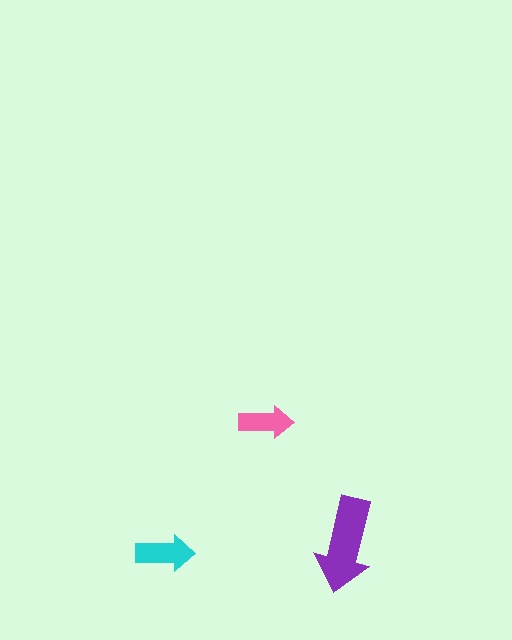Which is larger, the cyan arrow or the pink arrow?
The cyan one.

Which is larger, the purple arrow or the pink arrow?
The purple one.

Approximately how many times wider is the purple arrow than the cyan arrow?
About 1.5 times wider.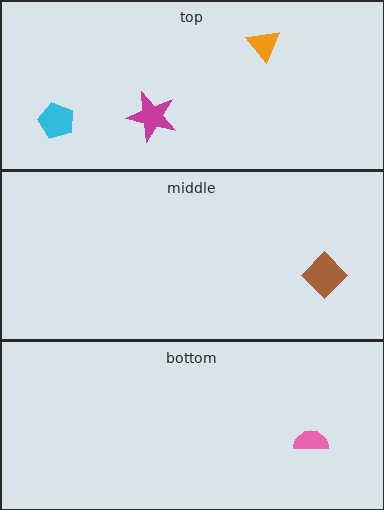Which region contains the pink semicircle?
The bottom region.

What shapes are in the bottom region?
The pink semicircle.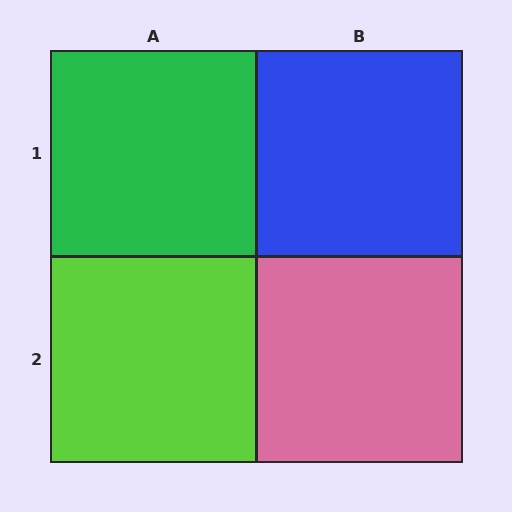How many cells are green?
1 cell is green.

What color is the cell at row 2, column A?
Lime.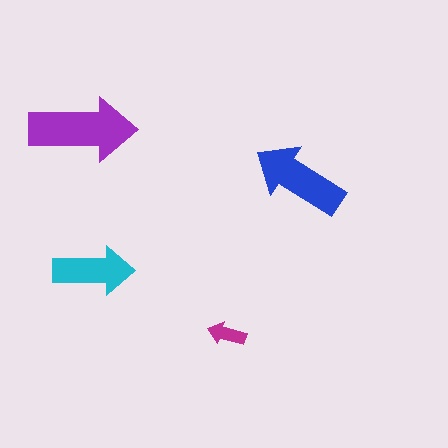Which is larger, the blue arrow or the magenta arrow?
The blue one.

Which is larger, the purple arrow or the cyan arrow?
The purple one.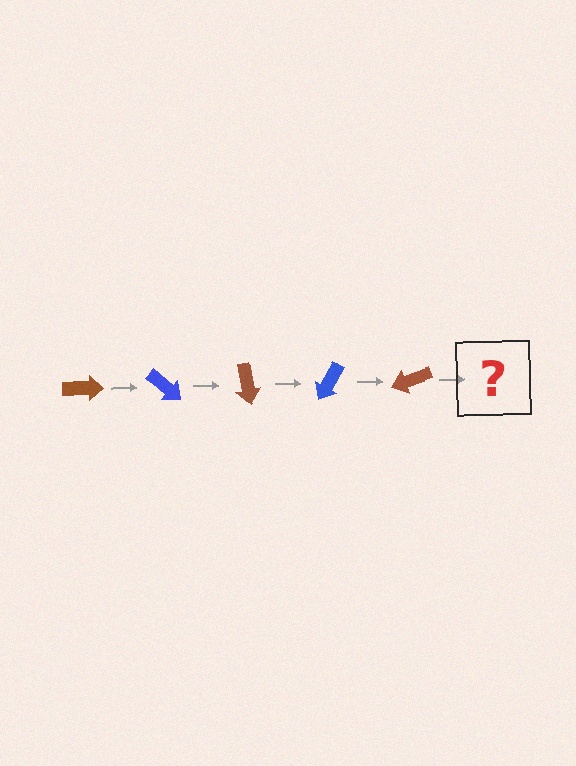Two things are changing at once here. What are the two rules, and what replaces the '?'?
The two rules are that it rotates 40 degrees each step and the color cycles through brown and blue. The '?' should be a blue arrow, rotated 200 degrees from the start.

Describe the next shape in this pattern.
It should be a blue arrow, rotated 200 degrees from the start.